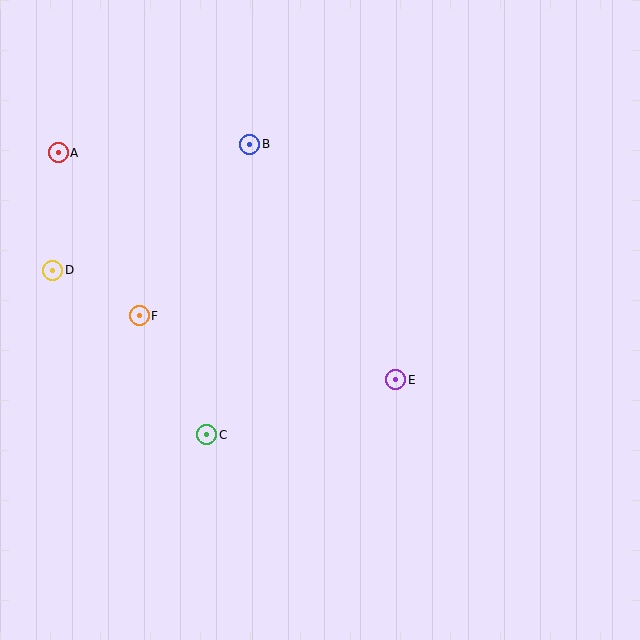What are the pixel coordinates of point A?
Point A is at (58, 153).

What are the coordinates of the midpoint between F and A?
The midpoint between F and A is at (99, 234).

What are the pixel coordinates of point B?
Point B is at (250, 144).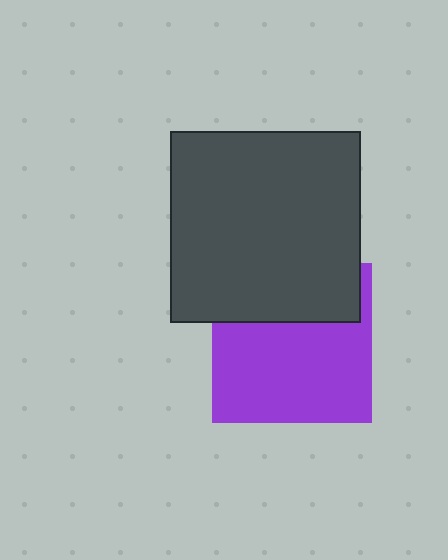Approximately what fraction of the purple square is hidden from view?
Roughly 35% of the purple square is hidden behind the dark gray square.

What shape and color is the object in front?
The object in front is a dark gray square.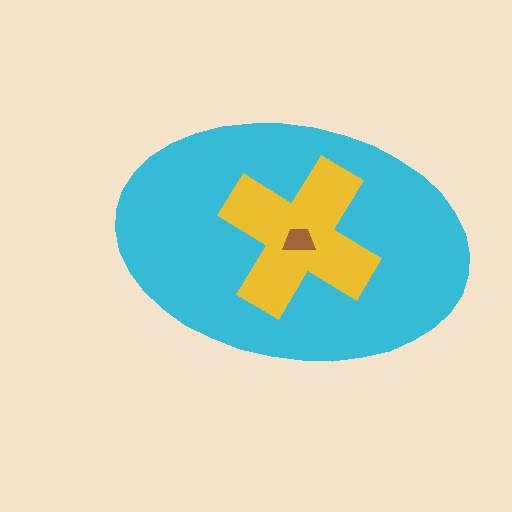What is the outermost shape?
The cyan ellipse.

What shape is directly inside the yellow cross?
The brown trapezoid.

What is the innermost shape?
The brown trapezoid.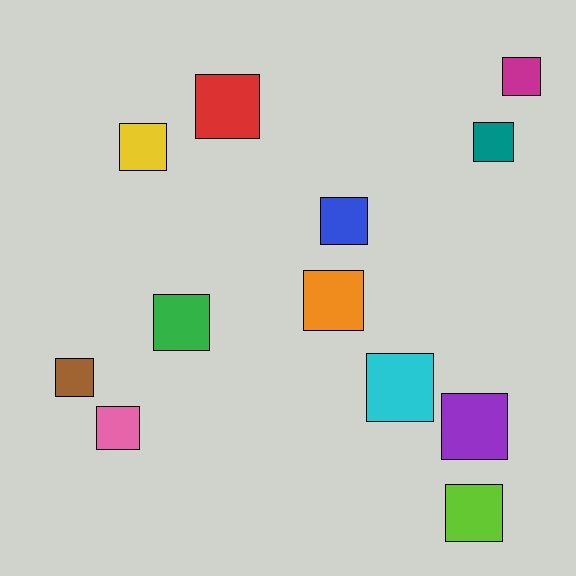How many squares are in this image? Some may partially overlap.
There are 12 squares.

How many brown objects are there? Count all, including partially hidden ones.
There is 1 brown object.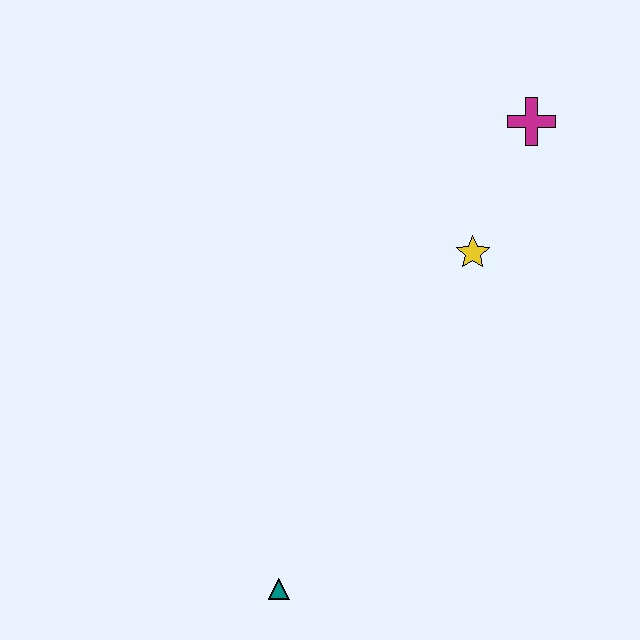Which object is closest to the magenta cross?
The yellow star is closest to the magenta cross.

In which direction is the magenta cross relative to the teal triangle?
The magenta cross is above the teal triangle.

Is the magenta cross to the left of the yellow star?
No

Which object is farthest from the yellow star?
The teal triangle is farthest from the yellow star.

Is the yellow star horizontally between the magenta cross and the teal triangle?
Yes